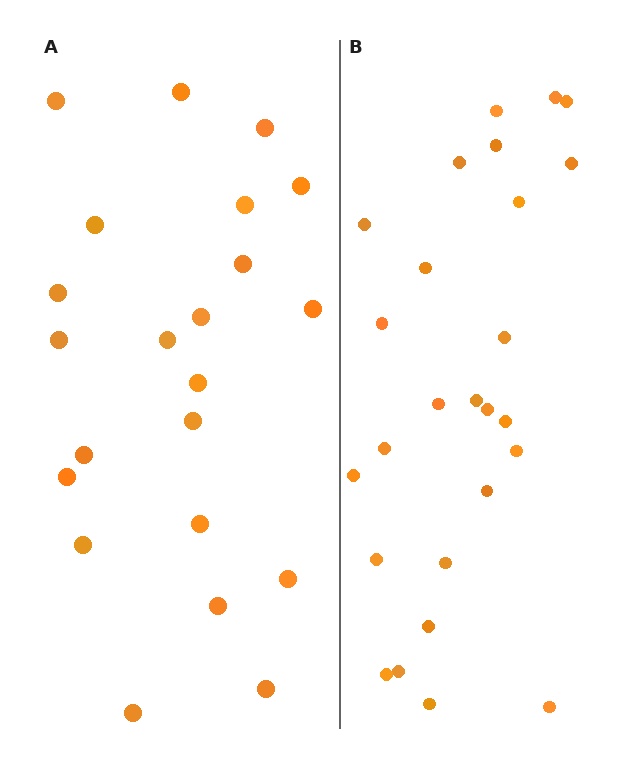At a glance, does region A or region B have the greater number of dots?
Region B (the right region) has more dots.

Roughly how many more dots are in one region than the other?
Region B has about 4 more dots than region A.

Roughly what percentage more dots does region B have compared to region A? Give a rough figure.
About 20% more.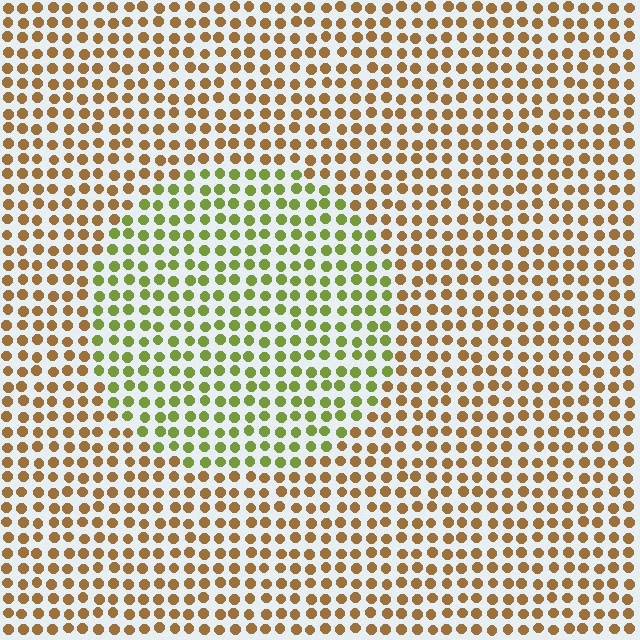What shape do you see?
I see a circle.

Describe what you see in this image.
The image is filled with small brown elements in a uniform arrangement. A circle-shaped region is visible where the elements are tinted to a slightly different hue, forming a subtle color boundary.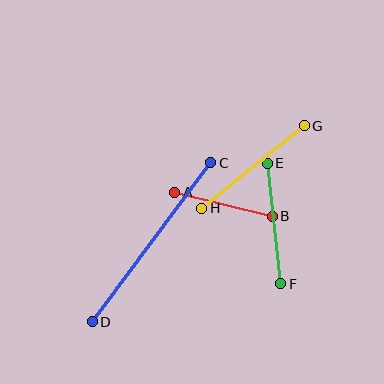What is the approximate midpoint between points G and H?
The midpoint is at approximately (253, 167) pixels.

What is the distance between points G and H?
The distance is approximately 132 pixels.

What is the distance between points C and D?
The distance is approximately 198 pixels.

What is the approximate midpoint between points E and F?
The midpoint is at approximately (274, 224) pixels.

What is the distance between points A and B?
The distance is approximately 100 pixels.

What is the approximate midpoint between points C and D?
The midpoint is at approximately (151, 242) pixels.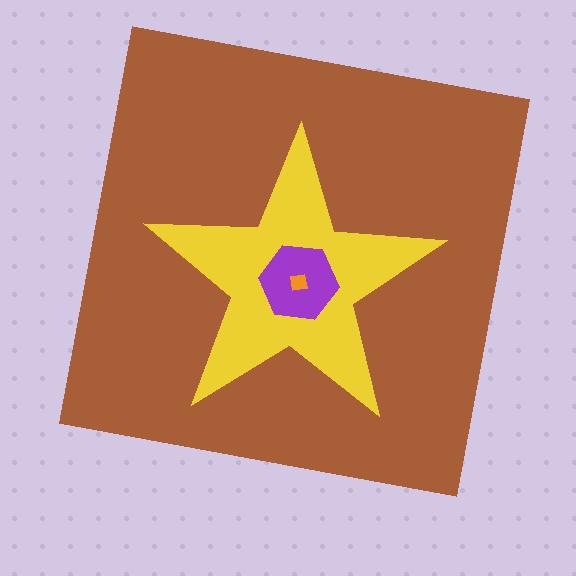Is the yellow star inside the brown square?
Yes.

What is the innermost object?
The orange square.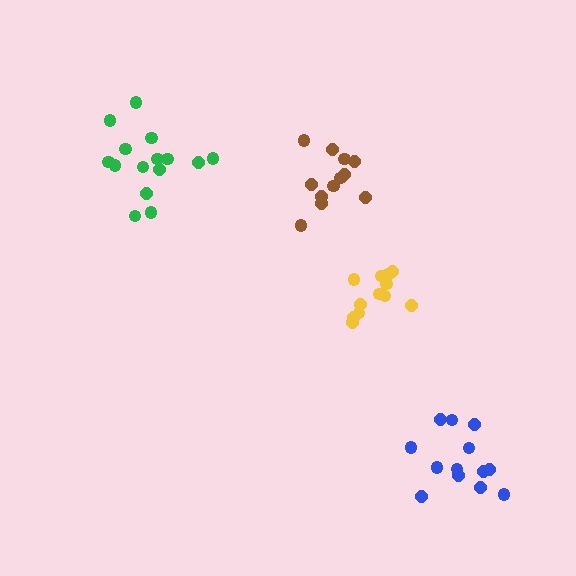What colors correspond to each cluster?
The clusters are colored: brown, blue, yellow, green.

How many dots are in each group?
Group 1: 12 dots, Group 2: 13 dots, Group 3: 12 dots, Group 4: 15 dots (52 total).